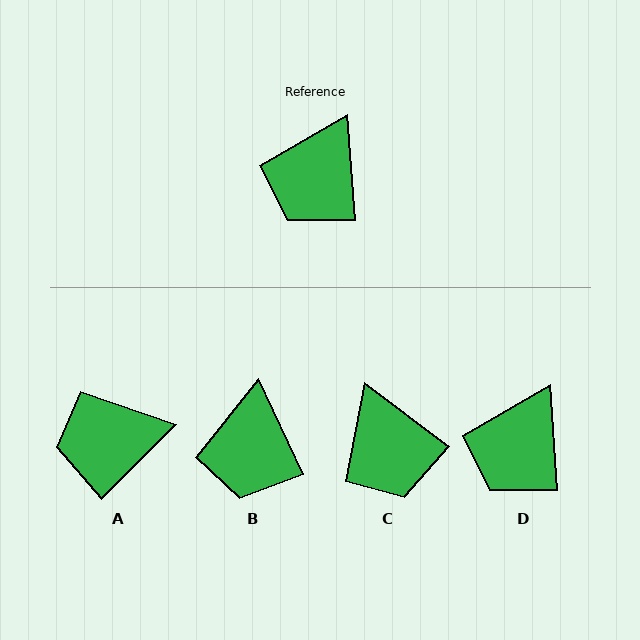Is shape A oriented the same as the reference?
No, it is off by about 49 degrees.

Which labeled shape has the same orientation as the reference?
D.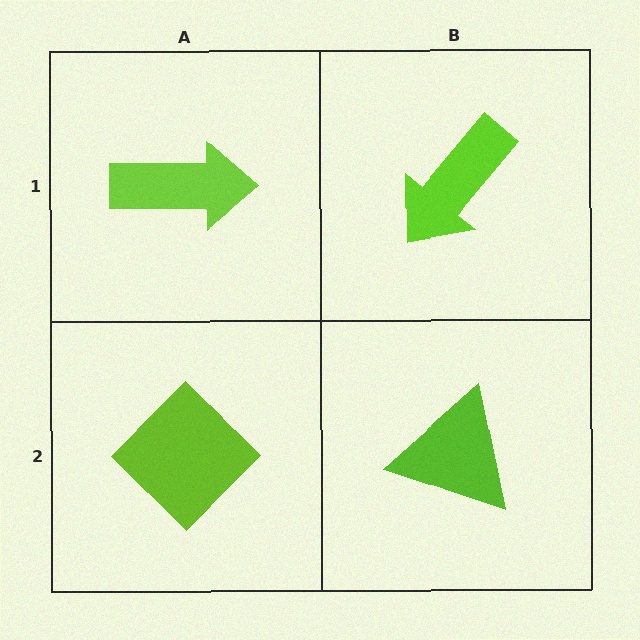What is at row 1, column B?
A lime arrow.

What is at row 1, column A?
A lime arrow.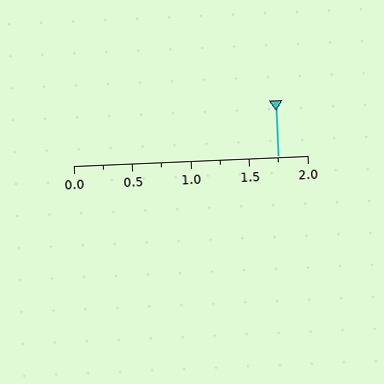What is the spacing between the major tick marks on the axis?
The major ticks are spaced 0.5 apart.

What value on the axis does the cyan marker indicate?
The marker indicates approximately 1.75.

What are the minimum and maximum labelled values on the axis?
The axis runs from 0.0 to 2.0.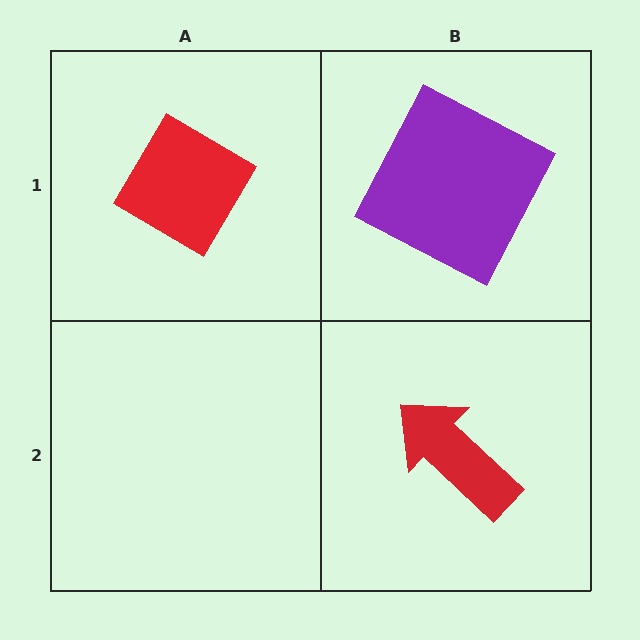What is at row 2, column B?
A red arrow.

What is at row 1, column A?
A red diamond.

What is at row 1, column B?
A purple square.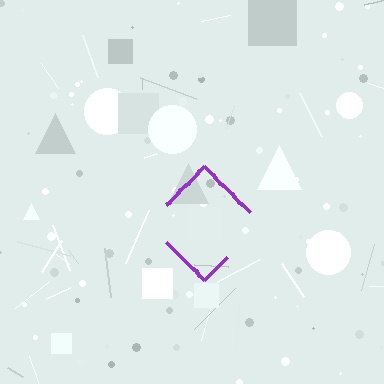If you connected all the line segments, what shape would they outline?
They would outline a diamond.